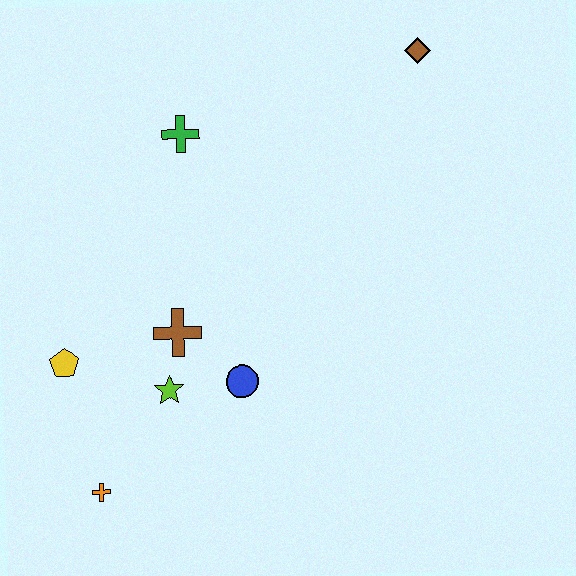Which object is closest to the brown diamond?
The green cross is closest to the brown diamond.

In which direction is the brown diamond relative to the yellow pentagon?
The brown diamond is to the right of the yellow pentagon.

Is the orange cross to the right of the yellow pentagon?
Yes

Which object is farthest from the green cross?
The orange cross is farthest from the green cross.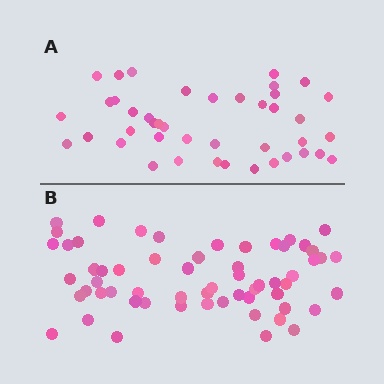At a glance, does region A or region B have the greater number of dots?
Region B (the bottom region) has more dots.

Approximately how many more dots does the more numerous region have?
Region B has approximately 20 more dots than region A.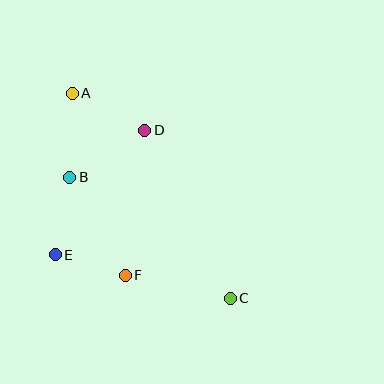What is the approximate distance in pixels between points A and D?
The distance between A and D is approximately 82 pixels.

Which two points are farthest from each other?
Points A and C are farthest from each other.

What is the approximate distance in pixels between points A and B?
The distance between A and B is approximately 84 pixels.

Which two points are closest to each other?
Points E and F are closest to each other.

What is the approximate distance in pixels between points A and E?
The distance between A and E is approximately 162 pixels.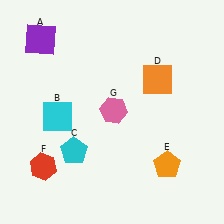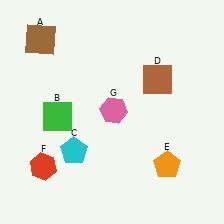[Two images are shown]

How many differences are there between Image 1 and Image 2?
There are 3 differences between the two images.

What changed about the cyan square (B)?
In Image 1, B is cyan. In Image 2, it changed to green.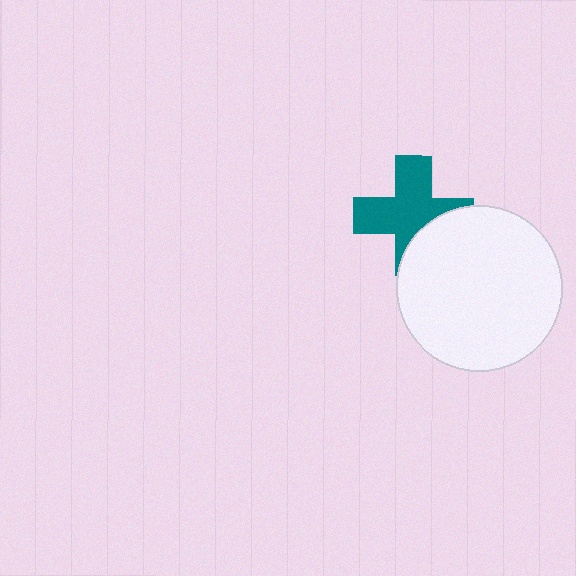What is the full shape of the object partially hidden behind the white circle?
The partially hidden object is a teal cross.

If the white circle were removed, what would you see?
You would see the complete teal cross.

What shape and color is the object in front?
The object in front is a white circle.